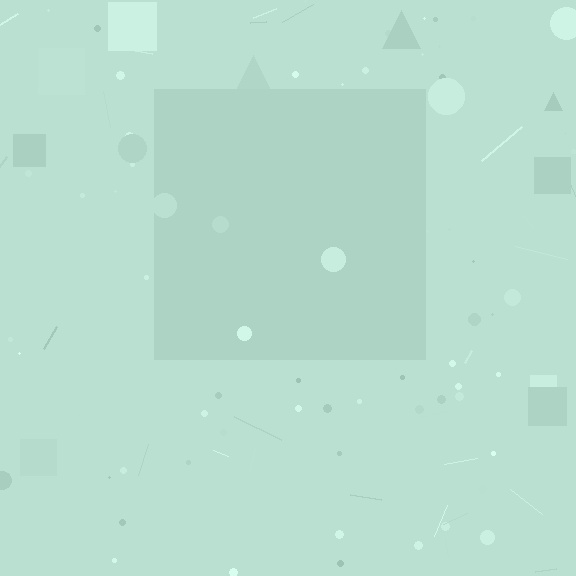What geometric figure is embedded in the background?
A square is embedded in the background.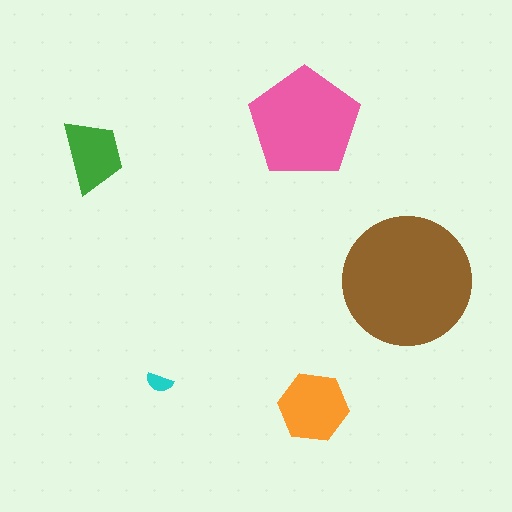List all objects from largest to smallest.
The brown circle, the pink pentagon, the orange hexagon, the green trapezoid, the cyan semicircle.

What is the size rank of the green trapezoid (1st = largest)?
4th.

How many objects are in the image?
There are 5 objects in the image.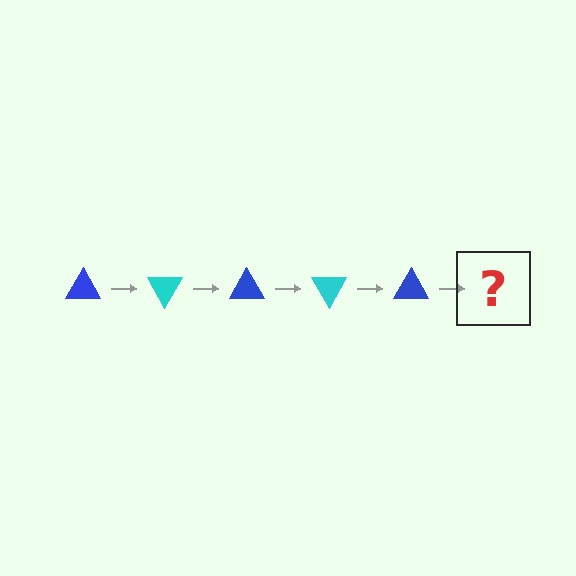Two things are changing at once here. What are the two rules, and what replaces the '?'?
The two rules are that it rotates 60 degrees each step and the color cycles through blue and cyan. The '?' should be a cyan triangle, rotated 300 degrees from the start.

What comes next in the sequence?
The next element should be a cyan triangle, rotated 300 degrees from the start.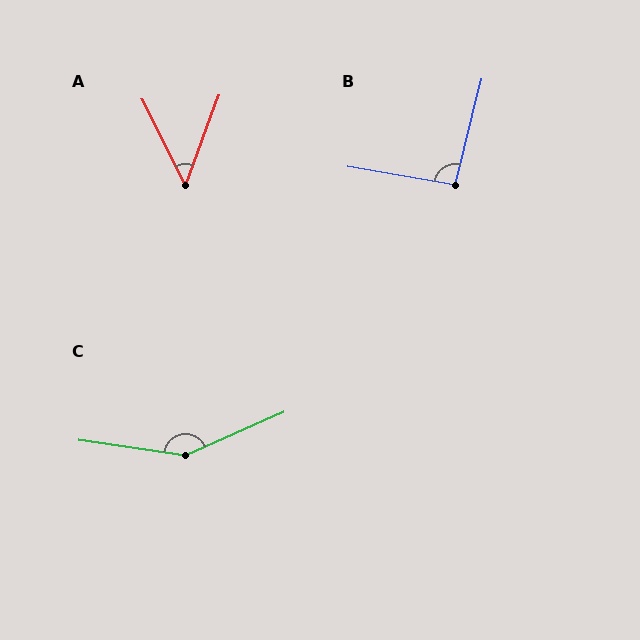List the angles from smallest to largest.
A (47°), B (94°), C (148°).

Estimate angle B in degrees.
Approximately 94 degrees.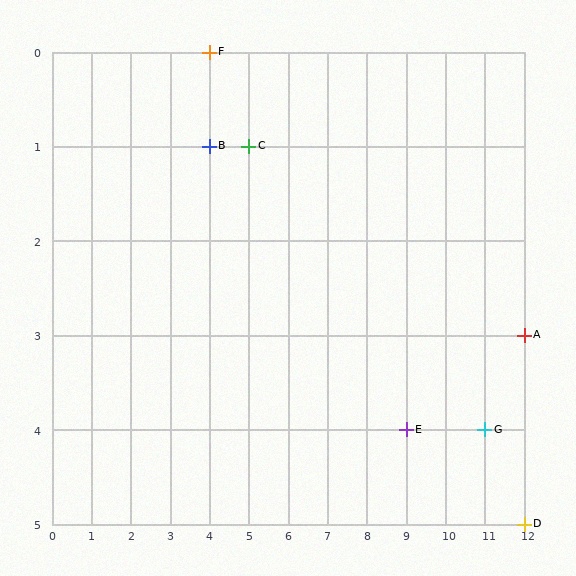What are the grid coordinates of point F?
Point F is at grid coordinates (4, 0).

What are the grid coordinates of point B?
Point B is at grid coordinates (4, 1).